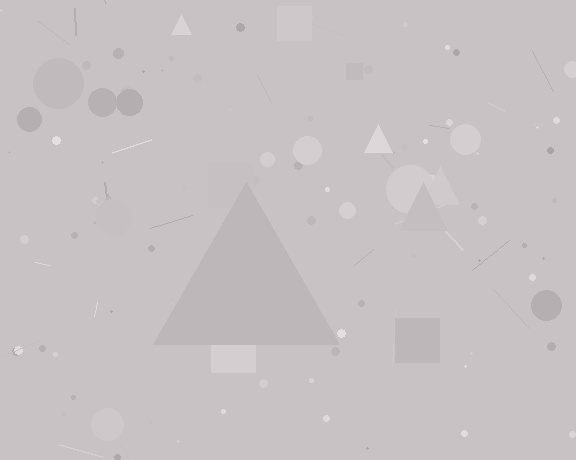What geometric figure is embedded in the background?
A triangle is embedded in the background.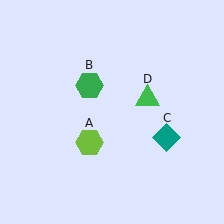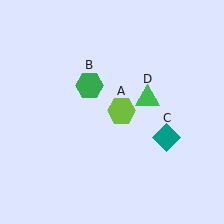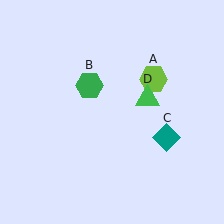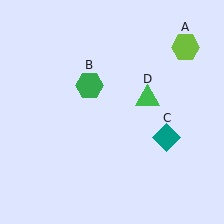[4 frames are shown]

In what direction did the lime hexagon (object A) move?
The lime hexagon (object A) moved up and to the right.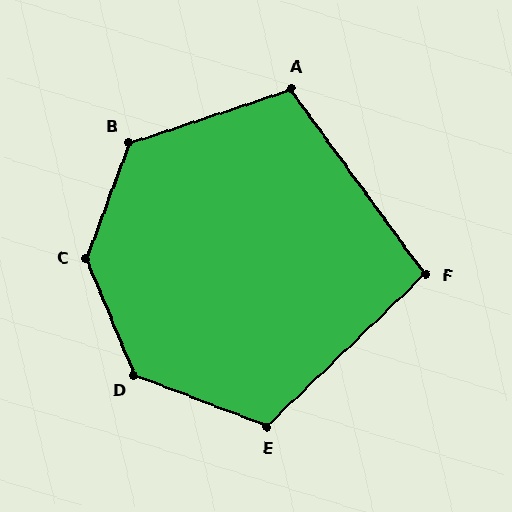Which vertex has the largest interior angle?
C, at approximately 137 degrees.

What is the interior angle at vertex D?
Approximately 134 degrees (obtuse).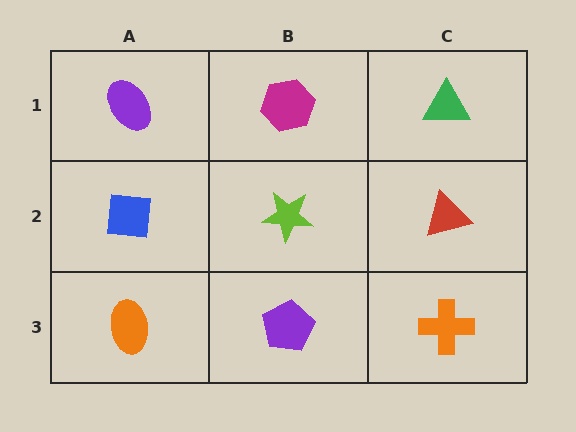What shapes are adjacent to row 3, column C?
A red triangle (row 2, column C), a purple pentagon (row 3, column B).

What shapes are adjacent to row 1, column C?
A red triangle (row 2, column C), a magenta hexagon (row 1, column B).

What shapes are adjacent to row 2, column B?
A magenta hexagon (row 1, column B), a purple pentagon (row 3, column B), a blue square (row 2, column A), a red triangle (row 2, column C).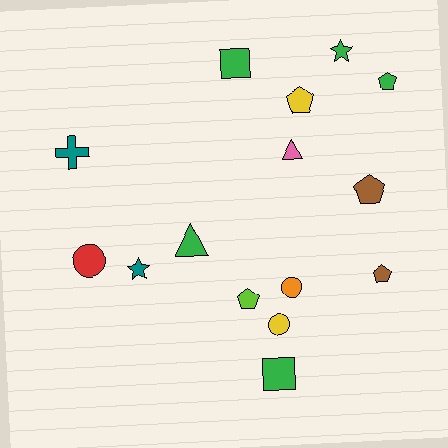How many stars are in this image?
There are 2 stars.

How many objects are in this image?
There are 15 objects.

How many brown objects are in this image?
There are 2 brown objects.